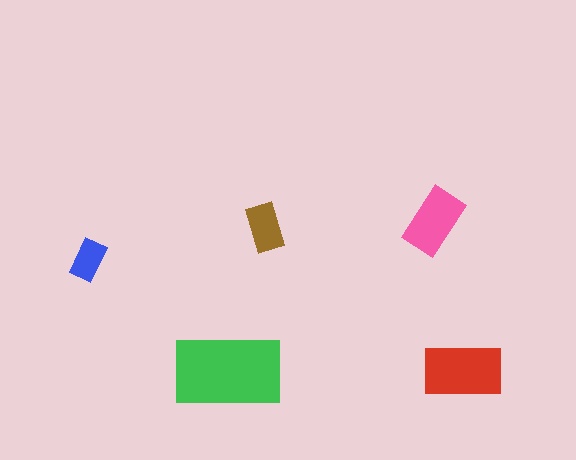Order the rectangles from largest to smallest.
the green one, the red one, the pink one, the brown one, the blue one.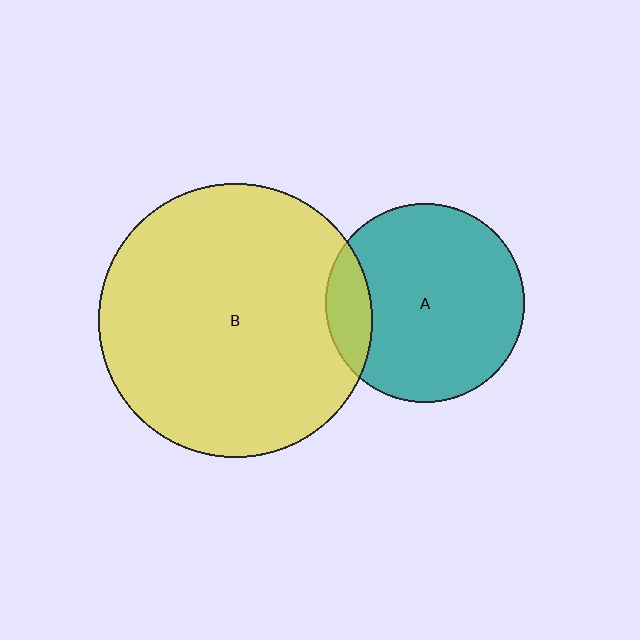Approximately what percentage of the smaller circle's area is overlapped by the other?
Approximately 15%.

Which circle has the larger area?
Circle B (yellow).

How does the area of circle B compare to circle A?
Approximately 1.9 times.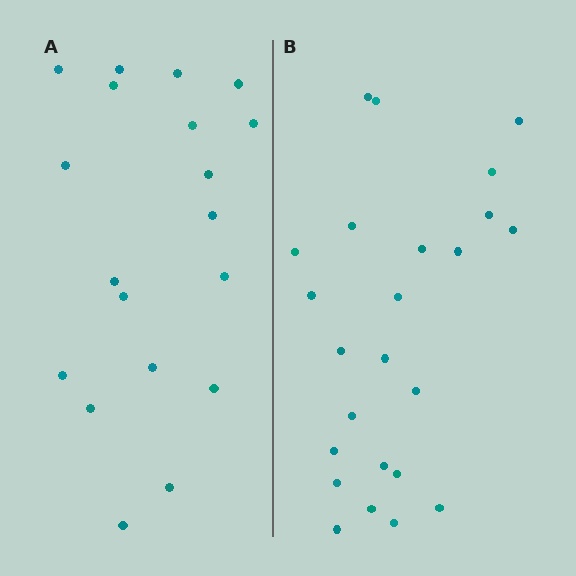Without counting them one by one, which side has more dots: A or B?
Region B (the right region) has more dots.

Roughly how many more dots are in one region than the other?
Region B has about 5 more dots than region A.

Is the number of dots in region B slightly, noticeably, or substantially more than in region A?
Region B has noticeably more, but not dramatically so. The ratio is roughly 1.3 to 1.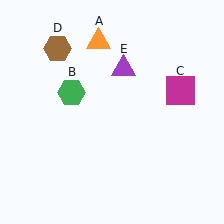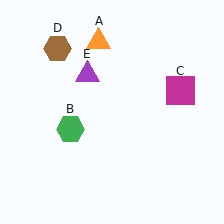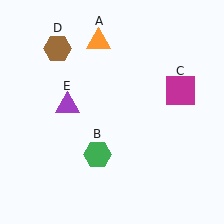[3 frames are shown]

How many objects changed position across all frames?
2 objects changed position: green hexagon (object B), purple triangle (object E).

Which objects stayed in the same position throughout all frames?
Orange triangle (object A) and magenta square (object C) and brown hexagon (object D) remained stationary.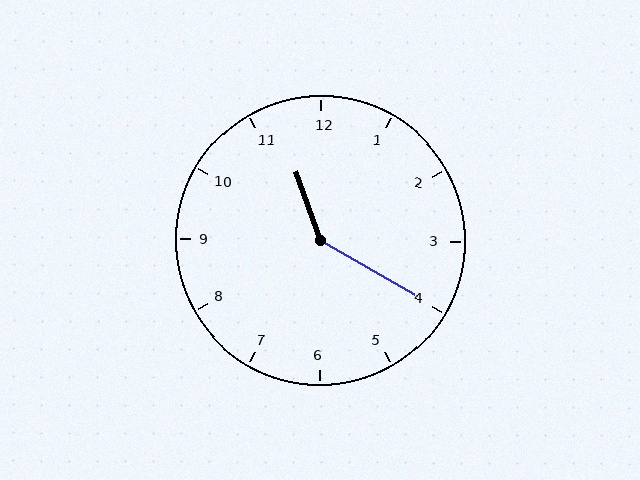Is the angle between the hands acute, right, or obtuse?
It is obtuse.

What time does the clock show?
11:20.